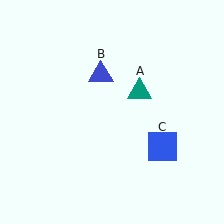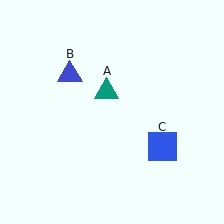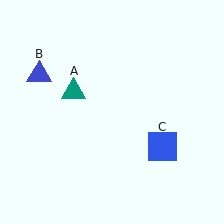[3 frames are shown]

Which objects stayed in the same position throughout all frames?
Blue square (object C) remained stationary.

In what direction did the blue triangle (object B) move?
The blue triangle (object B) moved left.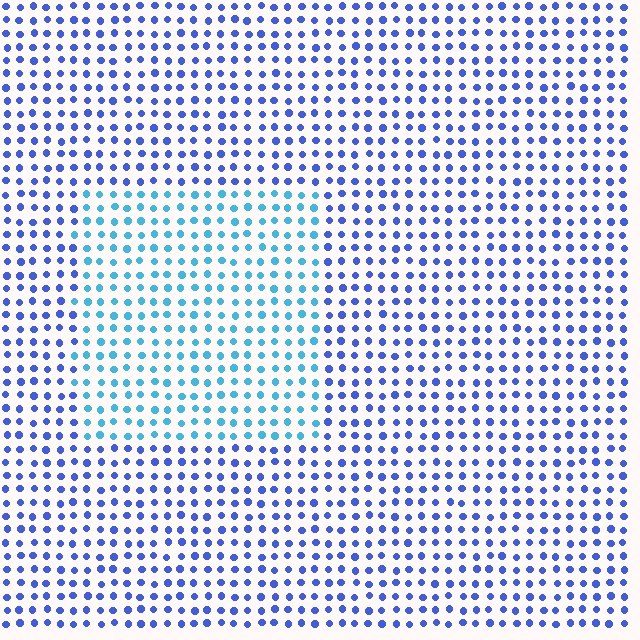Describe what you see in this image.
The image is filled with small blue elements in a uniform arrangement. A rectangle-shaped region is visible where the elements are tinted to a slightly different hue, forming a subtle color boundary.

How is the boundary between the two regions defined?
The boundary is defined purely by a slight shift in hue (about 35 degrees). Spacing, size, and orientation are identical on both sides.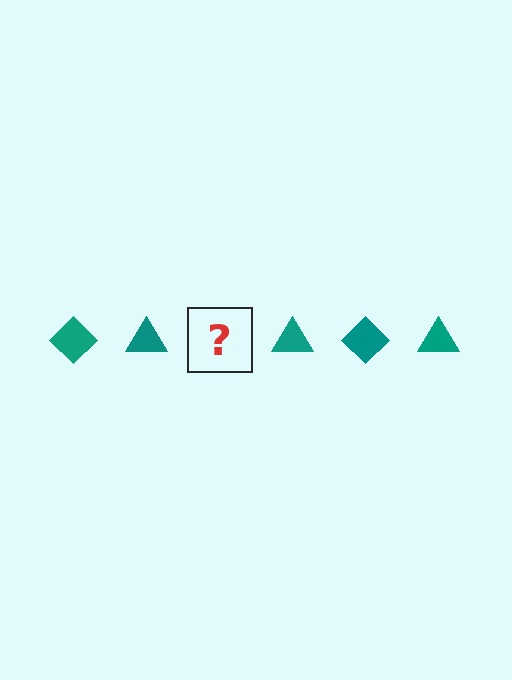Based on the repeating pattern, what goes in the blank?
The blank should be a teal diamond.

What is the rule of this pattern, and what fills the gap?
The rule is that the pattern cycles through diamond, triangle shapes in teal. The gap should be filled with a teal diamond.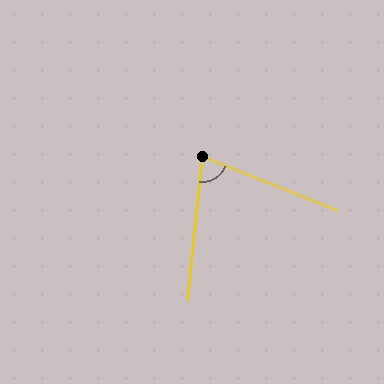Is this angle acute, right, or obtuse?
It is acute.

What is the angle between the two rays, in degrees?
Approximately 74 degrees.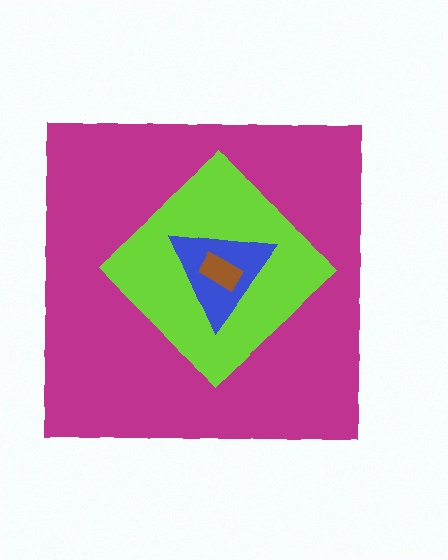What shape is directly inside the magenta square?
The lime diamond.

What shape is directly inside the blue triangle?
The brown rectangle.